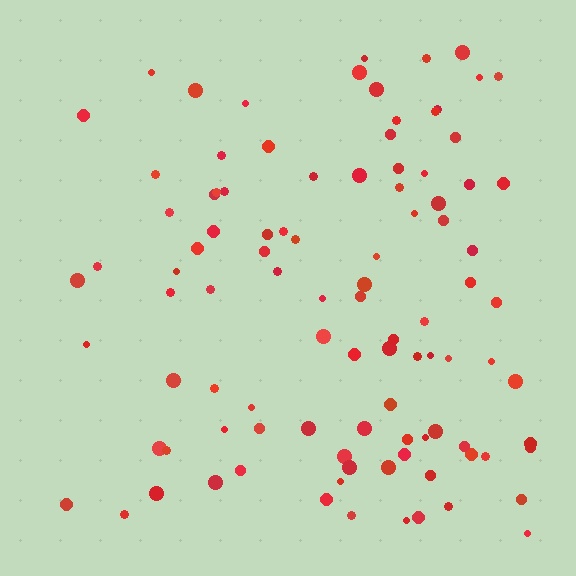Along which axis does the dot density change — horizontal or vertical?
Horizontal.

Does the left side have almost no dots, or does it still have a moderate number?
Still a moderate number, just noticeably fewer than the right.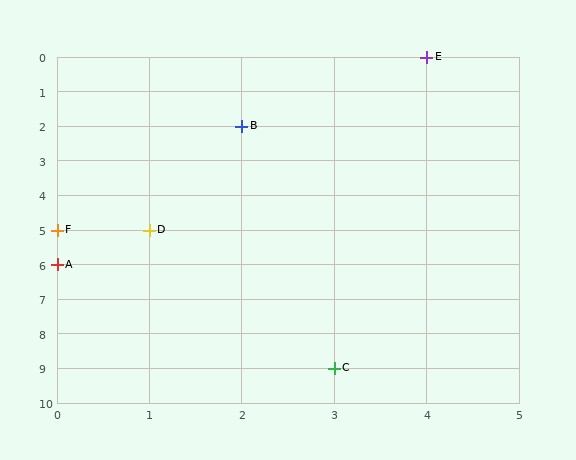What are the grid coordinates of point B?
Point B is at grid coordinates (2, 2).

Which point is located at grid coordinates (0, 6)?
Point A is at (0, 6).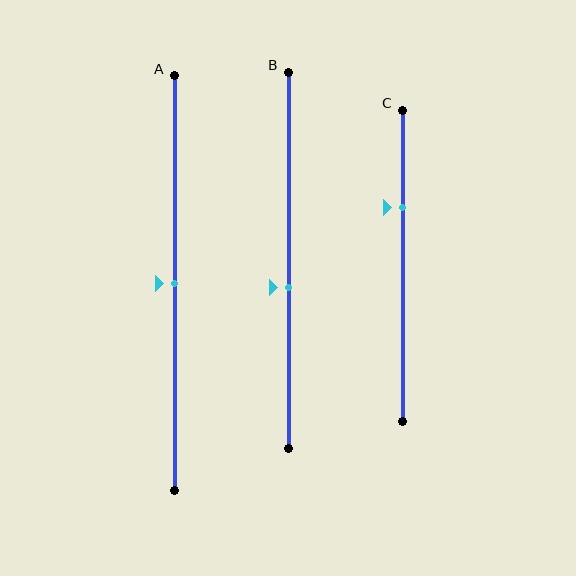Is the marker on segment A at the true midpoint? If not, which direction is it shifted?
Yes, the marker on segment A is at the true midpoint.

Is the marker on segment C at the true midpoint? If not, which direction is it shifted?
No, the marker on segment C is shifted upward by about 19% of the segment length.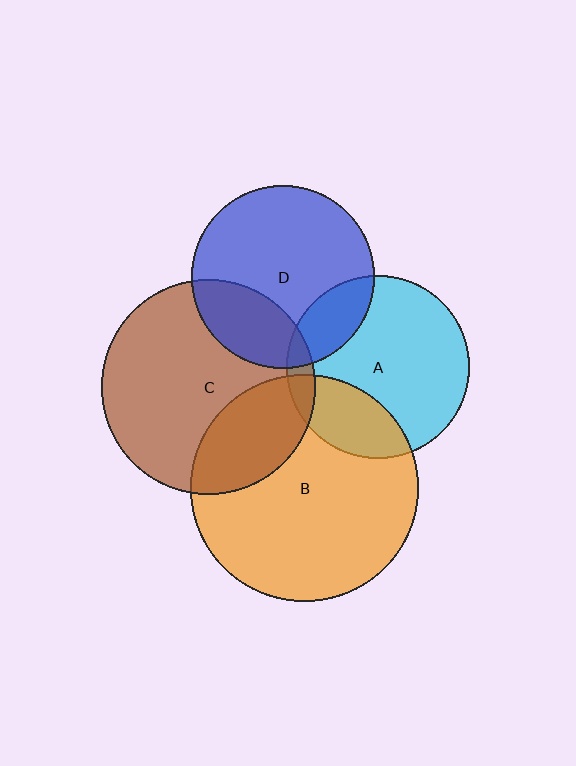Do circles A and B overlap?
Yes.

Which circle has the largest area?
Circle B (orange).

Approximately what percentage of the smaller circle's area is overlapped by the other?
Approximately 25%.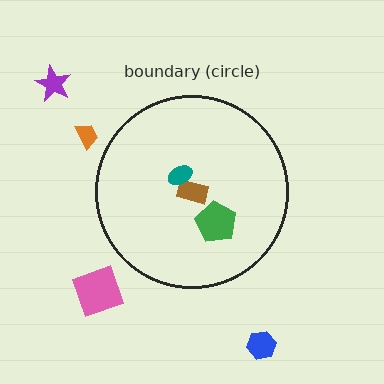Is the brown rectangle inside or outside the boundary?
Inside.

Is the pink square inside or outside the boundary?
Outside.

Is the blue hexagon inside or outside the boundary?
Outside.